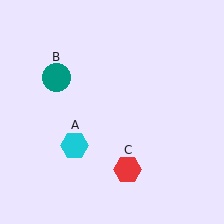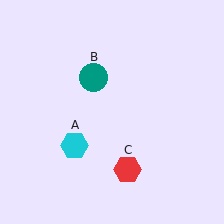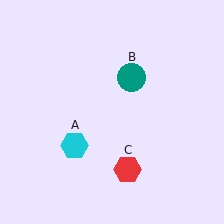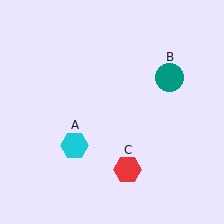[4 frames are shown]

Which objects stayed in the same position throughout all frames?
Cyan hexagon (object A) and red hexagon (object C) remained stationary.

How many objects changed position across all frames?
1 object changed position: teal circle (object B).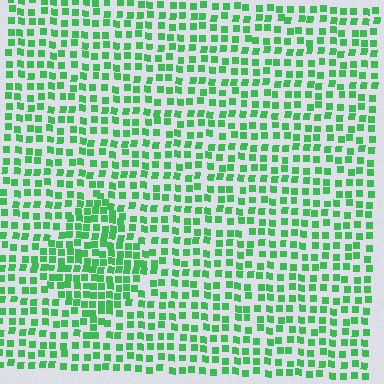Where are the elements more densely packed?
The elements are more densely packed inside the diamond boundary.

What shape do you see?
I see a diamond.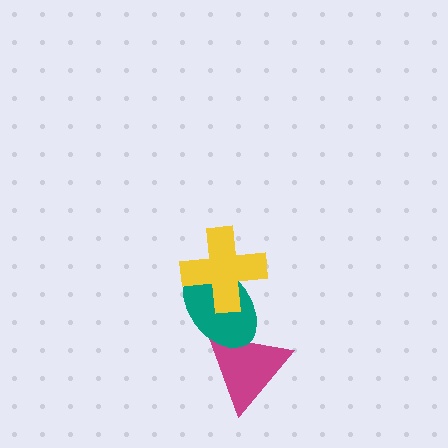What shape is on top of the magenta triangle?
The teal ellipse is on top of the magenta triangle.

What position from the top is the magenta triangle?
The magenta triangle is 3rd from the top.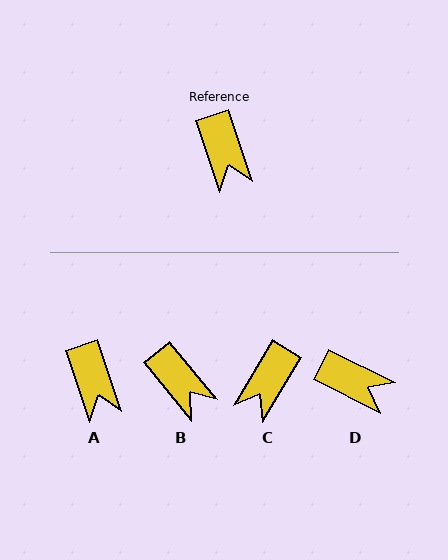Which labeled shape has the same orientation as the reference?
A.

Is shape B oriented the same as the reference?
No, it is off by about 21 degrees.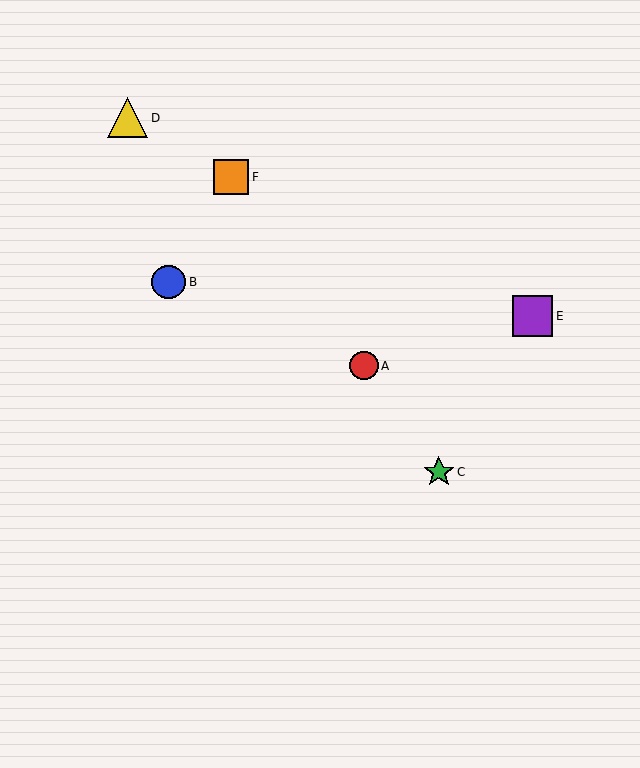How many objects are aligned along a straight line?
3 objects (A, C, F) are aligned along a straight line.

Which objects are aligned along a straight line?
Objects A, C, F are aligned along a straight line.